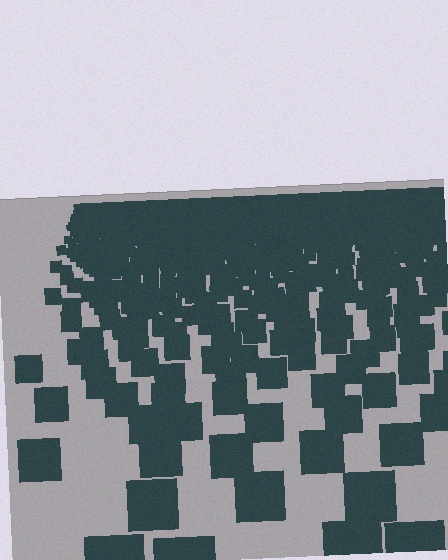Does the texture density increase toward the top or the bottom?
Density increases toward the top.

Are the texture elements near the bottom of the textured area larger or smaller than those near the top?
Larger. Near the bottom, elements are closer to the viewer and appear at a bigger on-screen size.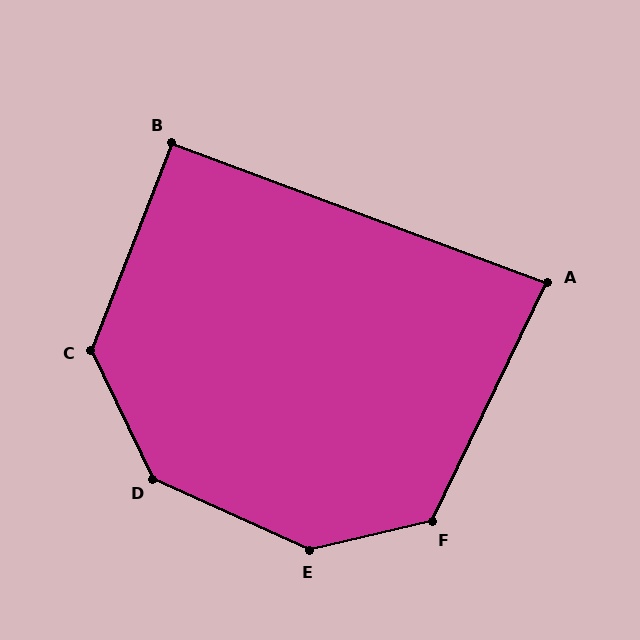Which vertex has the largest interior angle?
E, at approximately 142 degrees.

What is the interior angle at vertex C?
Approximately 133 degrees (obtuse).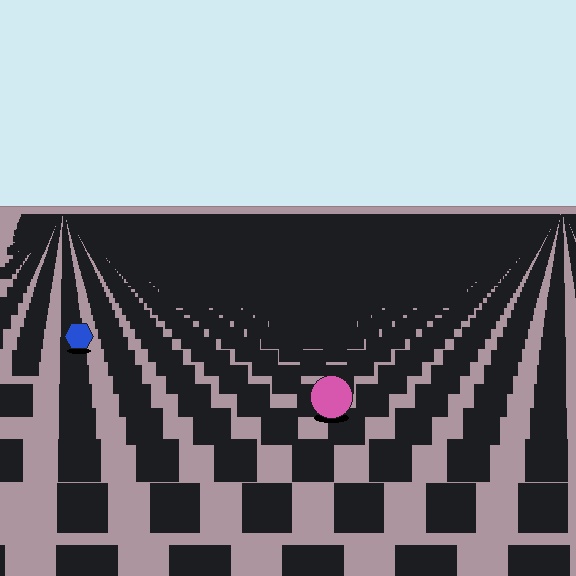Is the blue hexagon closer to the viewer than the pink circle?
No. The pink circle is closer — you can tell from the texture gradient: the ground texture is coarser near it.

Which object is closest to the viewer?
The pink circle is closest. The texture marks near it are larger and more spread out.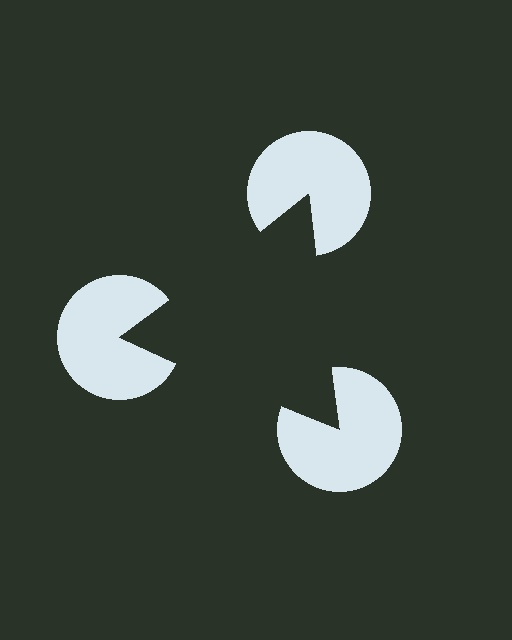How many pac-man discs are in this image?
There are 3 — one at each vertex of the illusory triangle.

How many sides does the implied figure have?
3 sides.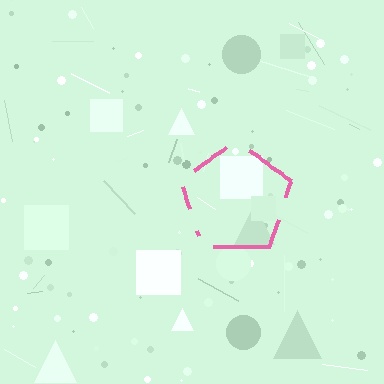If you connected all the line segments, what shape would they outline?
They would outline a pentagon.